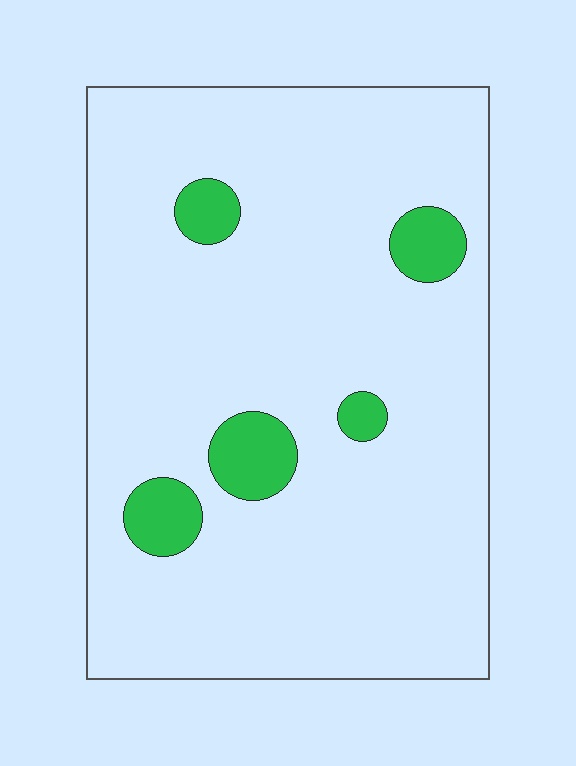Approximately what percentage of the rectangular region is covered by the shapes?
Approximately 10%.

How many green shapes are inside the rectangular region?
5.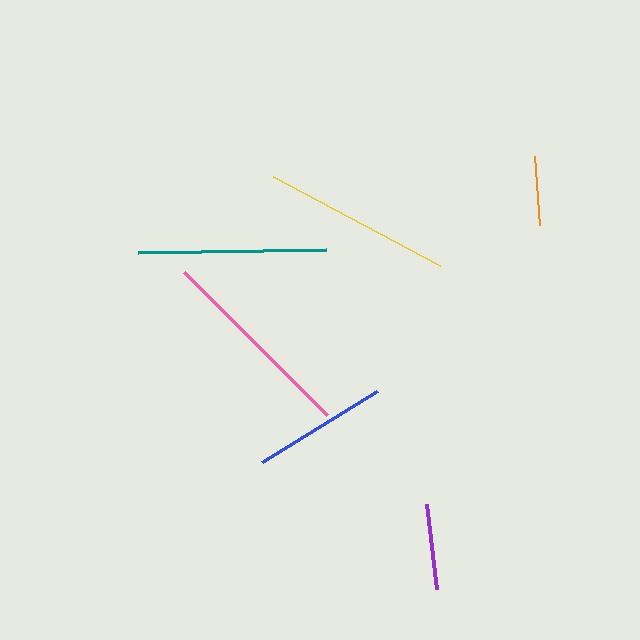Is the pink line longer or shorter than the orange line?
The pink line is longer than the orange line.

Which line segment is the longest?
The pink line is the longest at approximately 203 pixels.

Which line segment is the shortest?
The orange line is the shortest at approximately 69 pixels.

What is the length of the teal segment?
The teal segment is approximately 188 pixels long.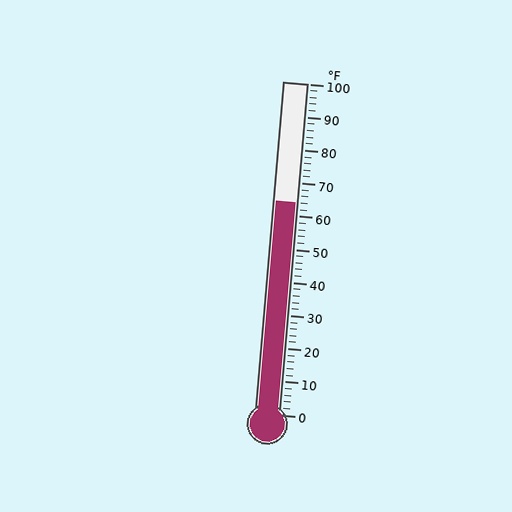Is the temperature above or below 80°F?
The temperature is below 80°F.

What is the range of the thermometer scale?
The thermometer scale ranges from 0°F to 100°F.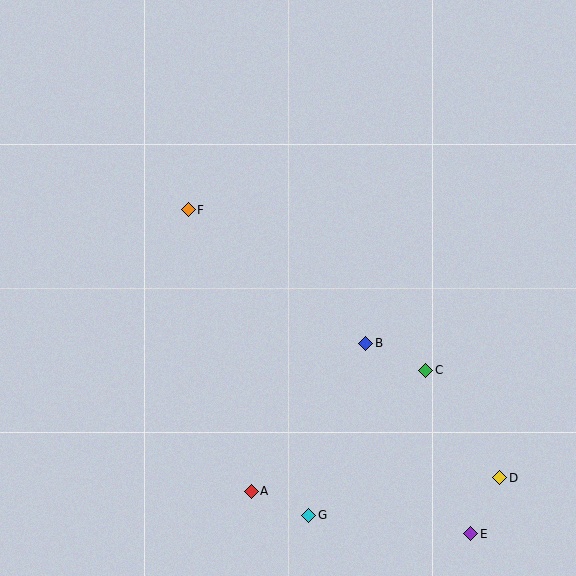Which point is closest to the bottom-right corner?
Point E is closest to the bottom-right corner.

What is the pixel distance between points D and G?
The distance between D and G is 195 pixels.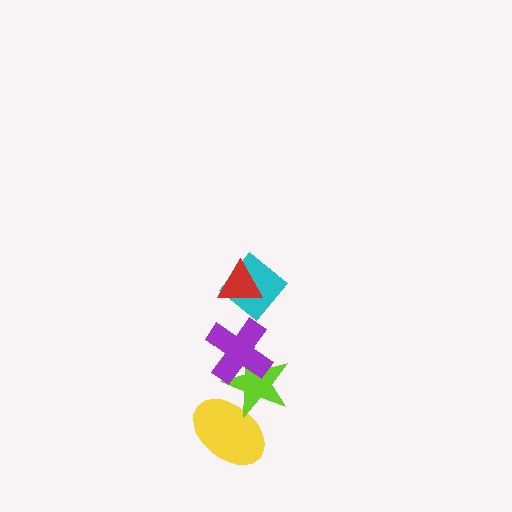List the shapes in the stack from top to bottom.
From top to bottom: the red triangle, the cyan diamond, the purple cross, the lime star, the yellow ellipse.